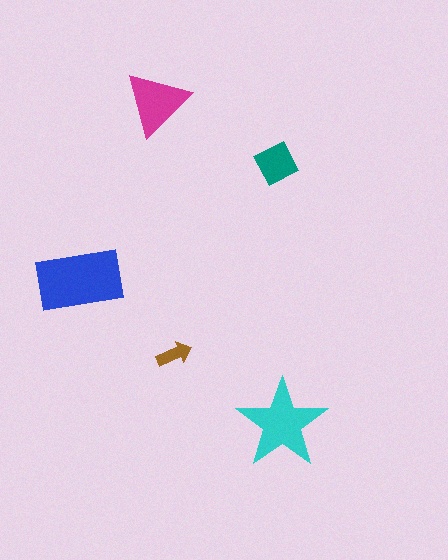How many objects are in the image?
There are 5 objects in the image.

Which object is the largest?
The blue rectangle.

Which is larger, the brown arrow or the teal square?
The teal square.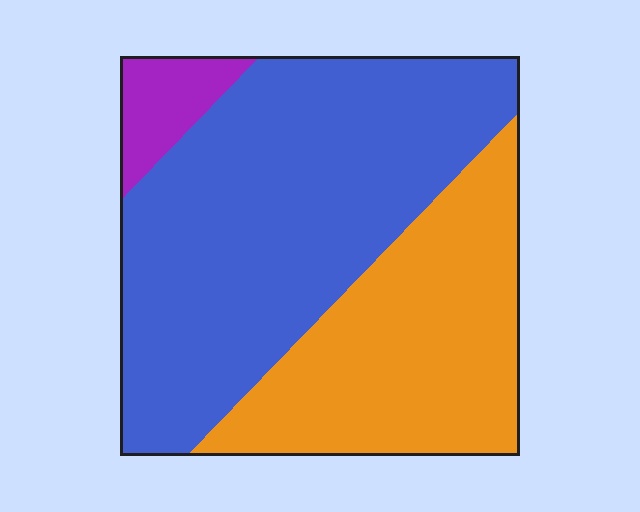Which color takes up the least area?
Purple, at roughly 5%.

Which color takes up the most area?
Blue, at roughly 60%.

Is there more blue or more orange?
Blue.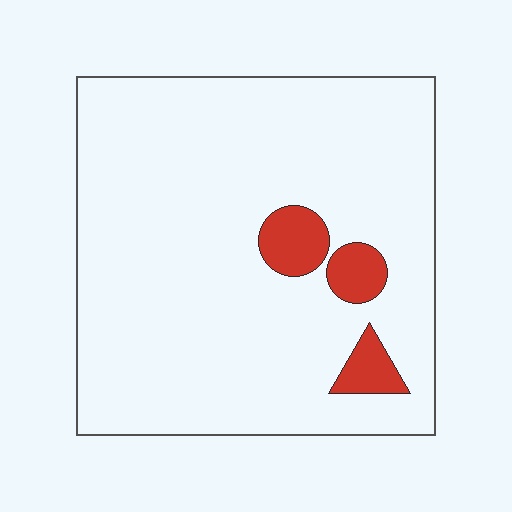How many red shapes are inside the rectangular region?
3.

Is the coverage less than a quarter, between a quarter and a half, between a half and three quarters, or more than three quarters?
Less than a quarter.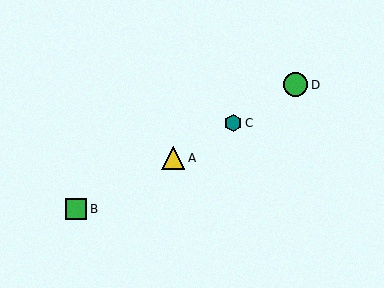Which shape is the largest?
The green circle (labeled D) is the largest.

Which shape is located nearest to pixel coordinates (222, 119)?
The teal hexagon (labeled C) at (233, 123) is nearest to that location.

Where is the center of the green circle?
The center of the green circle is at (295, 84).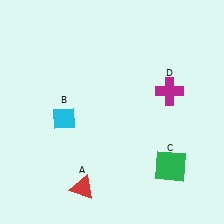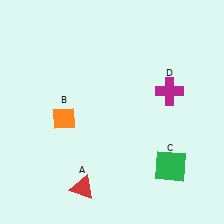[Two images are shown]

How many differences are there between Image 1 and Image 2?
There is 1 difference between the two images.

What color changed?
The diamond (B) changed from cyan in Image 1 to orange in Image 2.